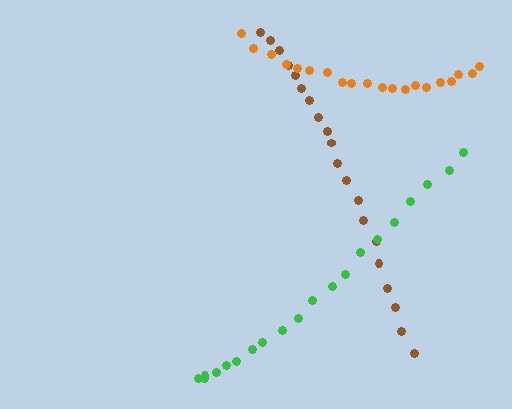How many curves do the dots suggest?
There are 3 distinct paths.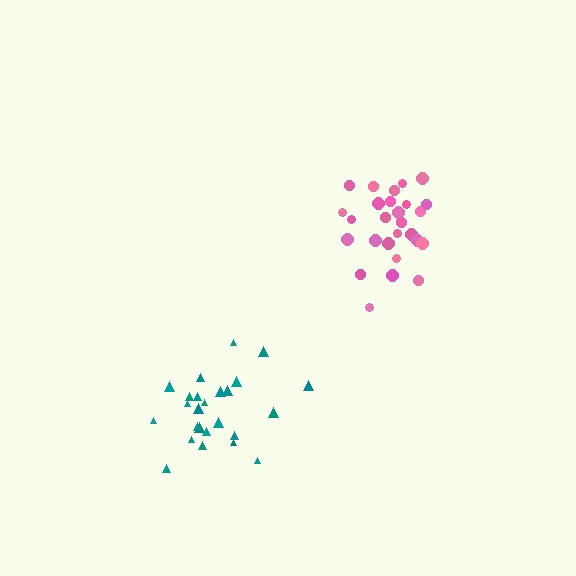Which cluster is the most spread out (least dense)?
Teal.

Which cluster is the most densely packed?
Pink.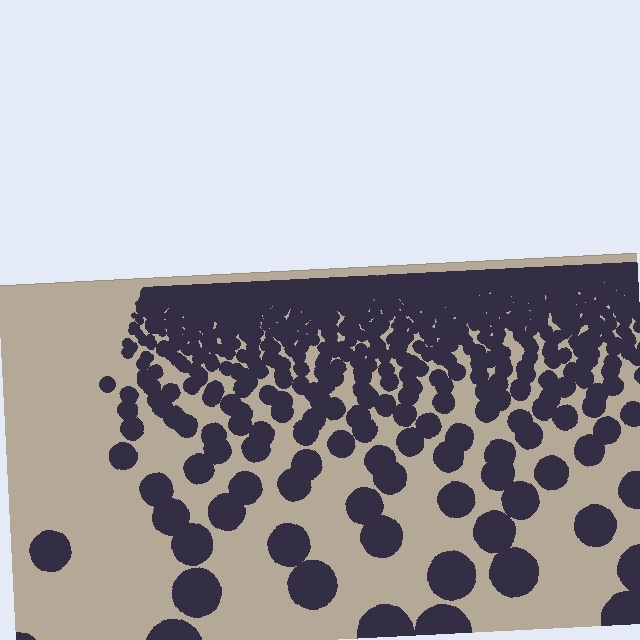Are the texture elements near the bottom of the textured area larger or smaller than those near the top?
Larger. Near the bottom, elements are closer to the viewer and appear at a bigger on-screen size.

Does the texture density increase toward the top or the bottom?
Density increases toward the top.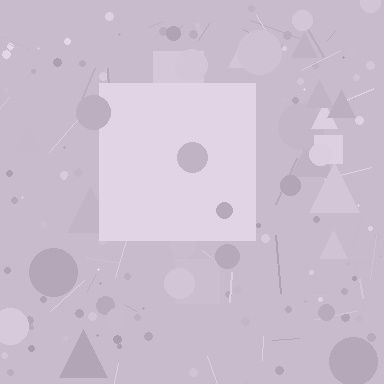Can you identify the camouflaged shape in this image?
The camouflaged shape is a square.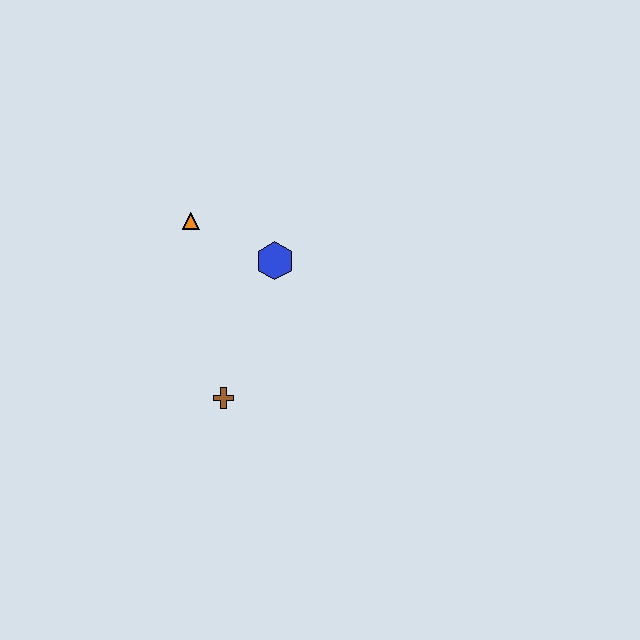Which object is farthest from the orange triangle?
The brown cross is farthest from the orange triangle.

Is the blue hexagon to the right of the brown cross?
Yes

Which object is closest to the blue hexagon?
The orange triangle is closest to the blue hexagon.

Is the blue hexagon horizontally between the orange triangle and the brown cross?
No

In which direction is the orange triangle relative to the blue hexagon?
The orange triangle is to the left of the blue hexagon.